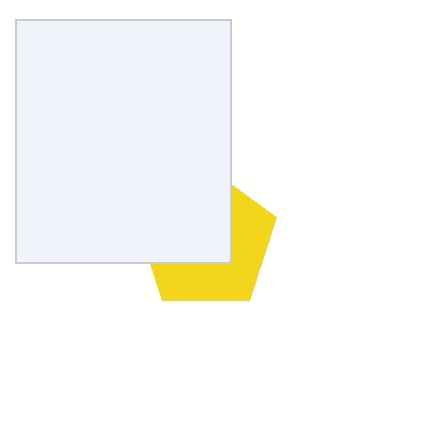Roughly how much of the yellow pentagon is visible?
About half of it is visible (roughly 47%).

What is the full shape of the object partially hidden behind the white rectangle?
The partially hidden object is a yellow pentagon.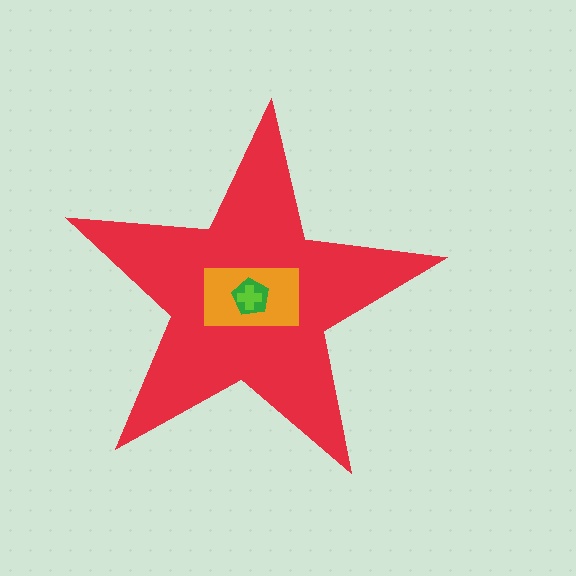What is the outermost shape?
The red star.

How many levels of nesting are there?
4.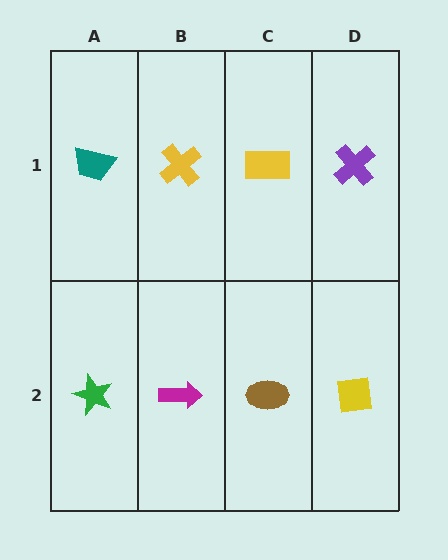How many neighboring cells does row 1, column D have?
2.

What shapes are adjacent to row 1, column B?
A magenta arrow (row 2, column B), a teal trapezoid (row 1, column A), a yellow rectangle (row 1, column C).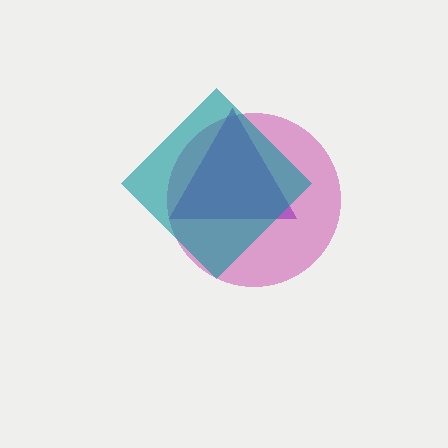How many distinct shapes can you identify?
There are 3 distinct shapes: a magenta circle, a purple triangle, a teal diamond.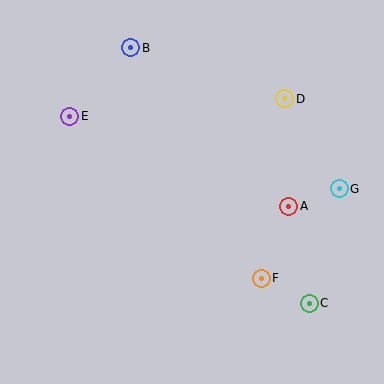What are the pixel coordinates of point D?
Point D is at (285, 99).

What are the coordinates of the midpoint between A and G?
The midpoint between A and G is at (314, 198).